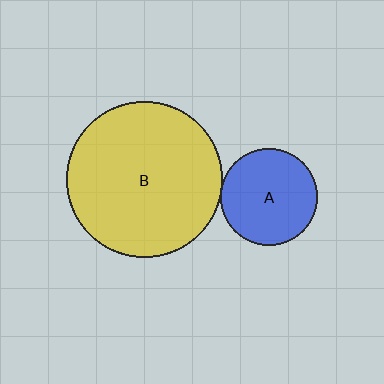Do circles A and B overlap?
Yes.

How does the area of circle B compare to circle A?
Approximately 2.6 times.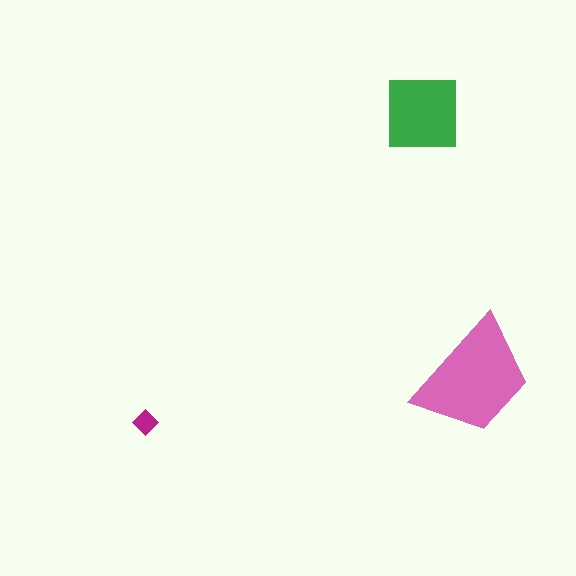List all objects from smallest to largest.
The magenta diamond, the green square, the pink trapezoid.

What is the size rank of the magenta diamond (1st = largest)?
3rd.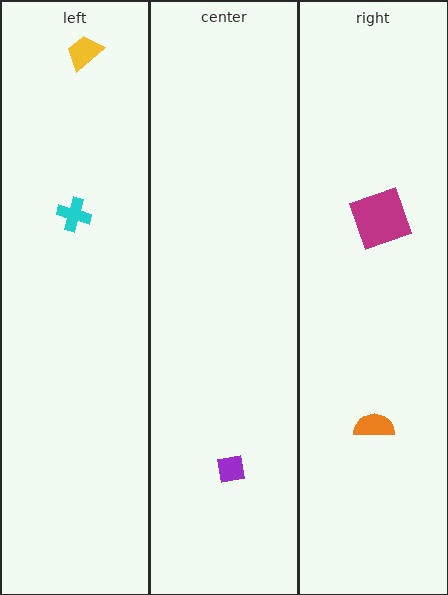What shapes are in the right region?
The magenta square, the orange semicircle.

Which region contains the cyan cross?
The left region.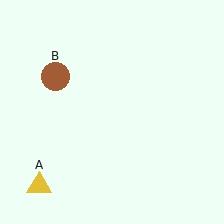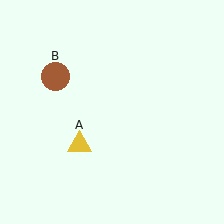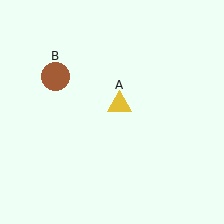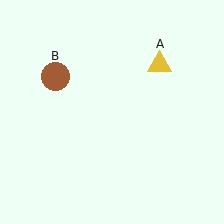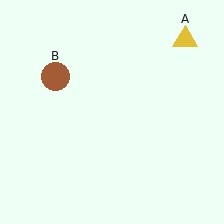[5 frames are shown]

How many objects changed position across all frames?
1 object changed position: yellow triangle (object A).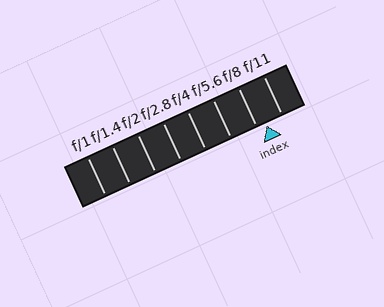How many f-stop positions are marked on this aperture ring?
There are 8 f-stop positions marked.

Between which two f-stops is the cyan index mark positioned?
The index mark is between f/8 and f/11.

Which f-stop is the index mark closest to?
The index mark is closest to f/8.